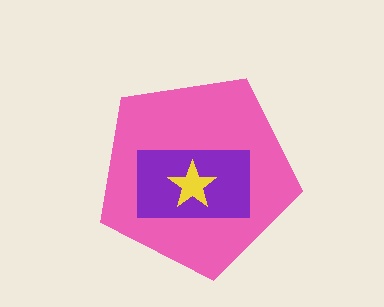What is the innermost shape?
The yellow star.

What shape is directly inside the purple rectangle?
The yellow star.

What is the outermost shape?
The pink pentagon.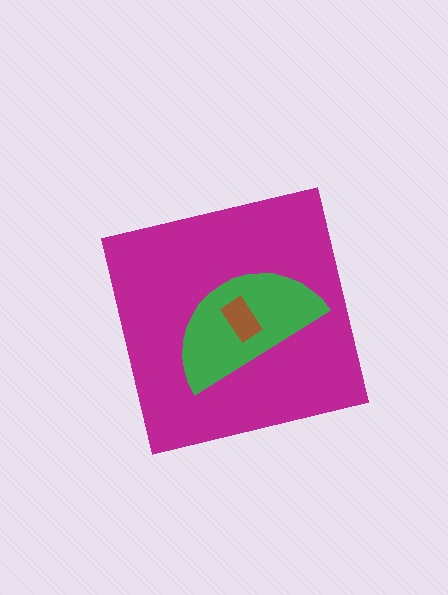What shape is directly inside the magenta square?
The green semicircle.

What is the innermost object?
The brown rectangle.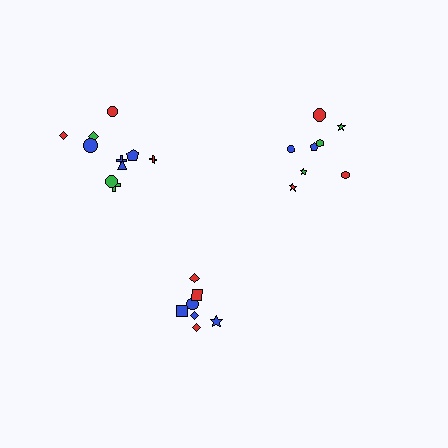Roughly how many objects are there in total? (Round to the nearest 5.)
Roughly 25 objects in total.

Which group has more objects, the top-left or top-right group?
The top-left group.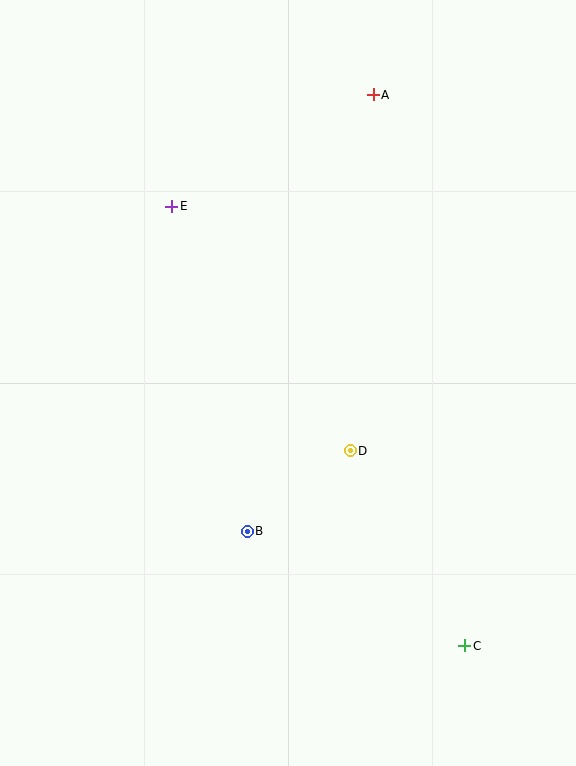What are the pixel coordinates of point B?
Point B is at (247, 531).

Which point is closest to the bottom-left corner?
Point B is closest to the bottom-left corner.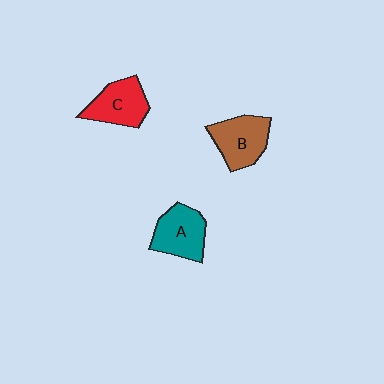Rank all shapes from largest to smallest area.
From largest to smallest: B (brown), A (teal), C (red).